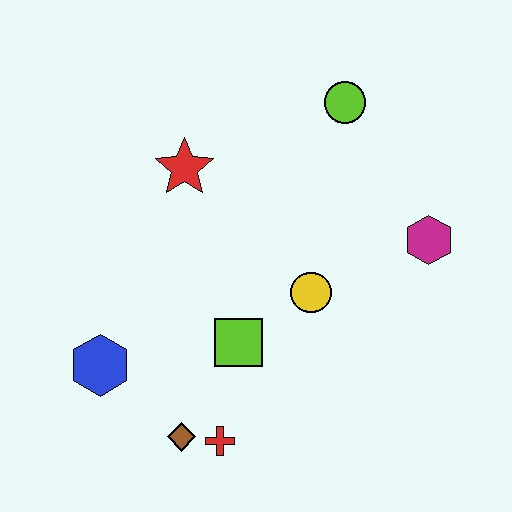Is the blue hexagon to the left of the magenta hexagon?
Yes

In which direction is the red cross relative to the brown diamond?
The red cross is to the right of the brown diamond.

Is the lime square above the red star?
No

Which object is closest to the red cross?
The brown diamond is closest to the red cross.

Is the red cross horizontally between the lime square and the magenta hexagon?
No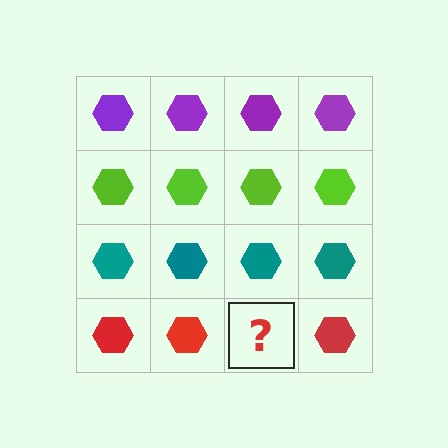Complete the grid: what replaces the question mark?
The question mark should be replaced with a red hexagon.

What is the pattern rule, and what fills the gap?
The rule is that each row has a consistent color. The gap should be filled with a red hexagon.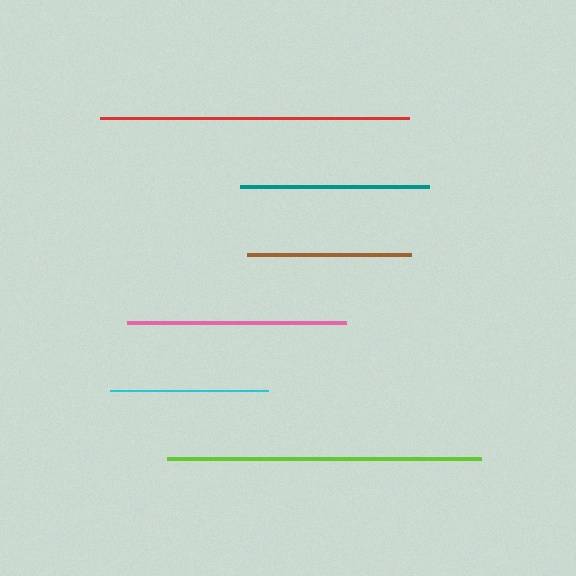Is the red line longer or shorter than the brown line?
The red line is longer than the brown line.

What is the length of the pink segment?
The pink segment is approximately 219 pixels long.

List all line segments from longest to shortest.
From longest to shortest: lime, red, pink, teal, brown, cyan.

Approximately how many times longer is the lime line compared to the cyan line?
The lime line is approximately 2.0 times the length of the cyan line.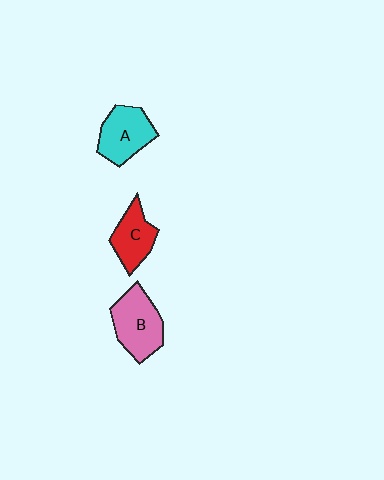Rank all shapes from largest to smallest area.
From largest to smallest: B (pink), A (cyan), C (red).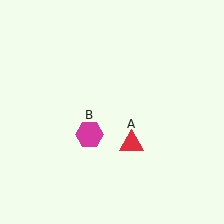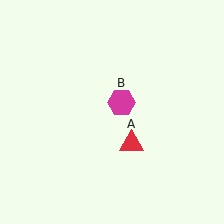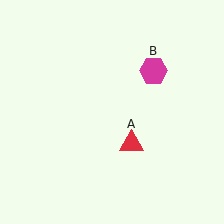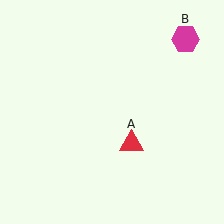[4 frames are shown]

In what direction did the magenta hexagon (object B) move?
The magenta hexagon (object B) moved up and to the right.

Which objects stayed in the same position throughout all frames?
Red triangle (object A) remained stationary.